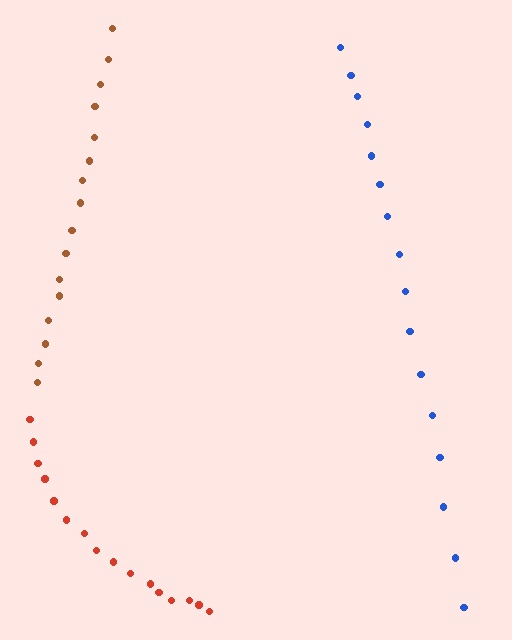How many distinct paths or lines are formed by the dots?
There are 3 distinct paths.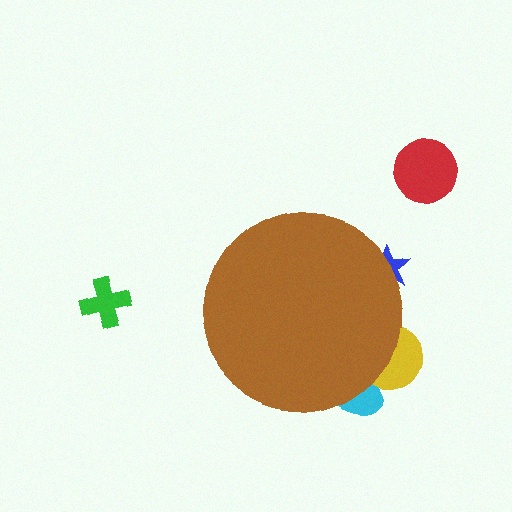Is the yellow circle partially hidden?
Yes, the yellow circle is partially hidden behind the brown circle.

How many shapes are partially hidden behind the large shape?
3 shapes are partially hidden.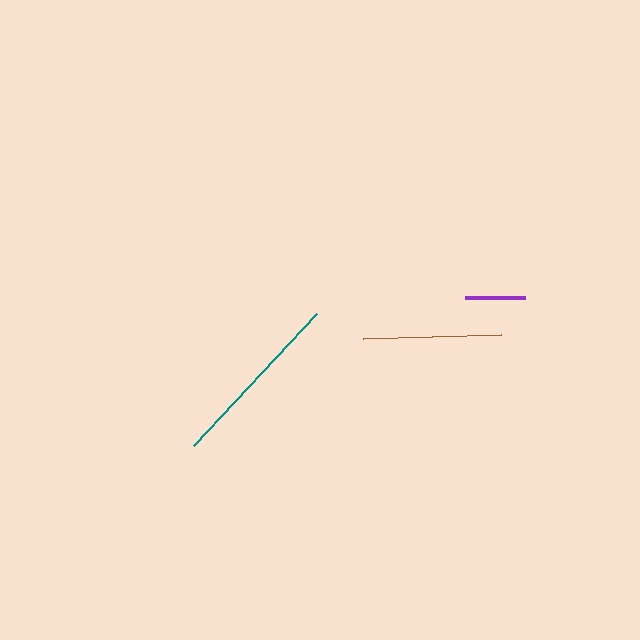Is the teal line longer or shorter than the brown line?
The teal line is longer than the brown line.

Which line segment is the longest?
The teal line is the longest at approximately 180 pixels.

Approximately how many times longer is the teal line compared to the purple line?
The teal line is approximately 3.0 times the length of the purple line.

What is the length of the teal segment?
The teal segment is approximately 180 pixels long.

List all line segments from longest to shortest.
From longest to shortest: teal, brown, purple.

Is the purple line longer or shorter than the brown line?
The brown line is longer than the purple line.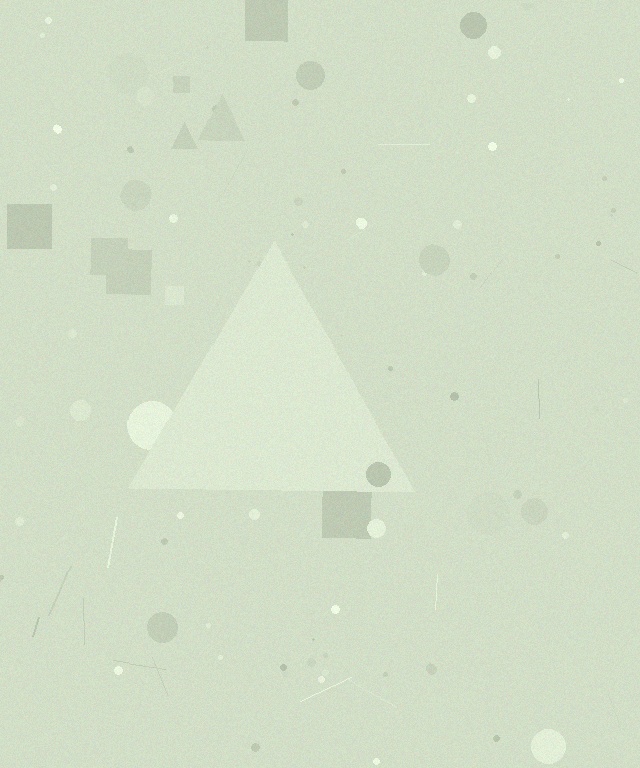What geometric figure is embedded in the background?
A triangle is embedded in the background.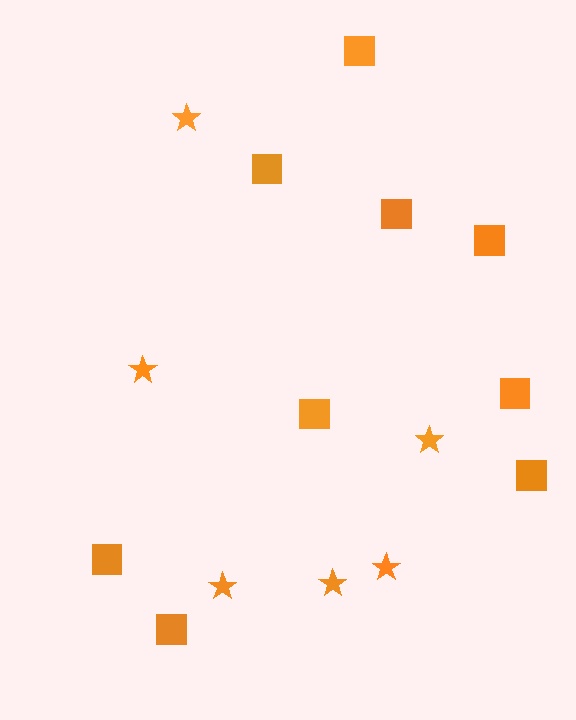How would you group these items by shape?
There are 2 groups: one group of stars (6) and one group of squares (9).